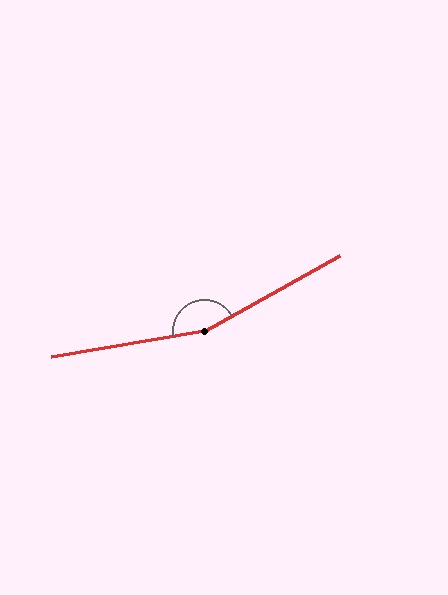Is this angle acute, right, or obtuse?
It is obtuse.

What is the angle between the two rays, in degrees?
Approximately 161 degrees.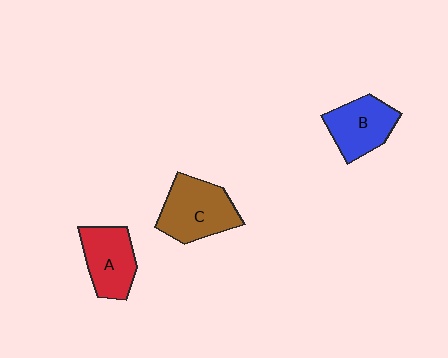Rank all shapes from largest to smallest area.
From largest to smallest: C (brown), A (red), B (blue).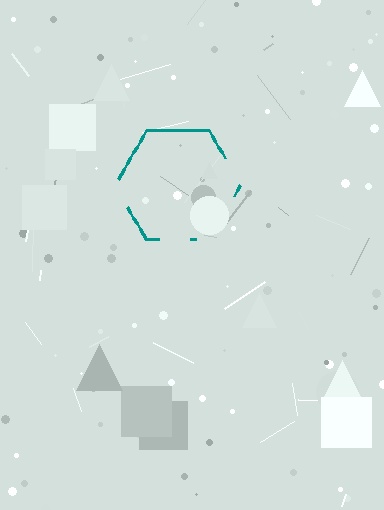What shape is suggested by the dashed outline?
The dashed outline suggests a hexagon.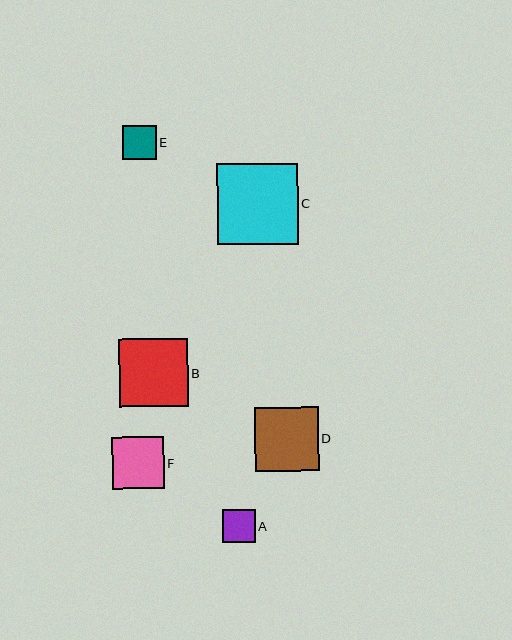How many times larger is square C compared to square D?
Square C is approximately 1.3 times the size of square D.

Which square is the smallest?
Square A is the smallest with a size of approximately 33 pixels.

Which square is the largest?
Square C is the largest with a size of approximately 81 pixels.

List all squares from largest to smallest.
From largest to smallest: C, B, D, F, E, A.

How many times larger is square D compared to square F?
Square D is approximately 1.2 times the size of square F.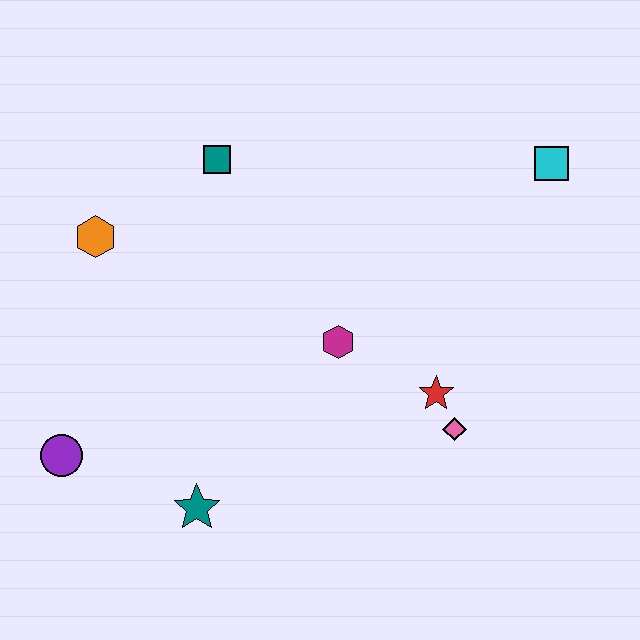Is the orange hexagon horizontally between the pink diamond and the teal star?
No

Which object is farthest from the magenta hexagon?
The purple circle is farthest from the magenta hexagon.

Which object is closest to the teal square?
The orange hexagon is closest to the teal square.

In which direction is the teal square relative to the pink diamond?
The teal square is above the pink diamond.